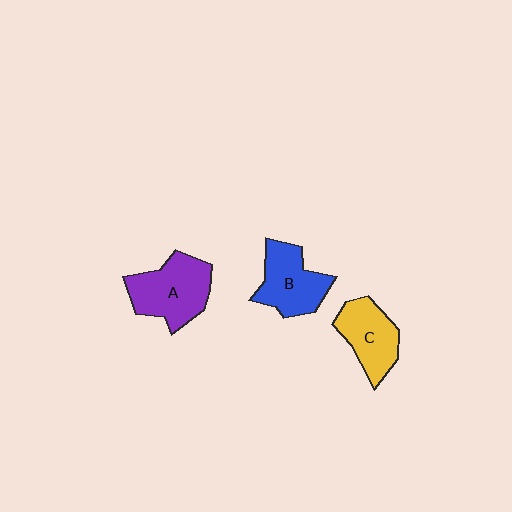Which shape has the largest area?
Shape A (purple).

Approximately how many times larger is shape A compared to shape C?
Approximately 1.3 times.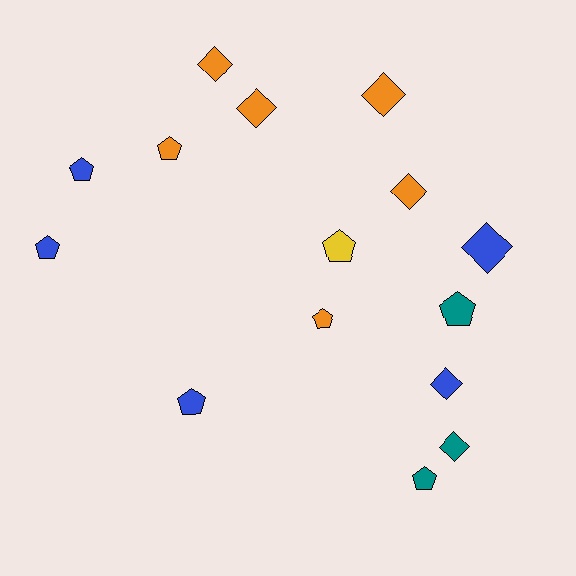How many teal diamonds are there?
There is 1 teal diamond.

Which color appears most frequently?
Orange, with 6 objects.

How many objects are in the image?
There are 15 objects.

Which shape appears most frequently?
Pentagon, with 8 objects.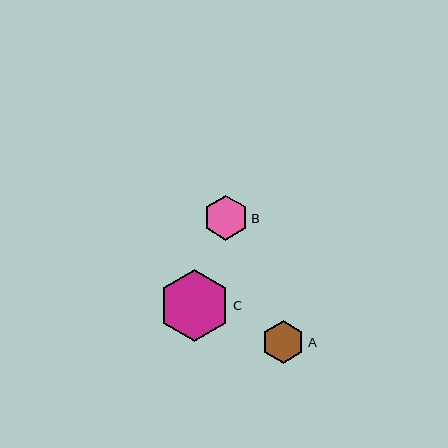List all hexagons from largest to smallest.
From largest to smallest: C, B, A.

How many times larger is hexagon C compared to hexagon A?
Hexagon C is approximately 1.7 times the size of hexagon A.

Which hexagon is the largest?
Hexagon C is the largest with a size of approximately 72 pixels.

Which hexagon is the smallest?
Hexagon A is the smallest with a size of approximately 43 pixels.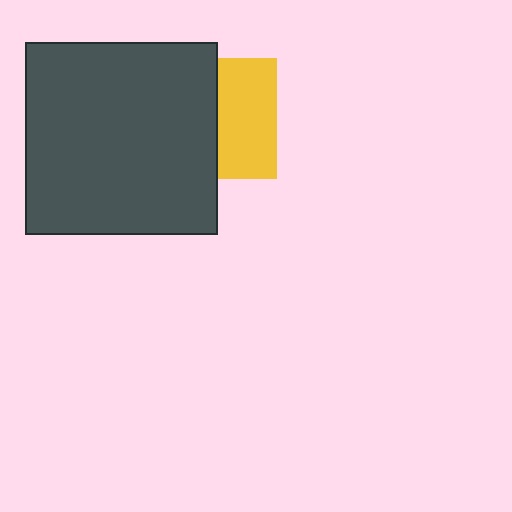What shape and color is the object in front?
The object in front is a dark gray square.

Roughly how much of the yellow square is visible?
About half of it is visible (roughly 49%).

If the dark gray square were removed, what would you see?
You would see the complete yellow square.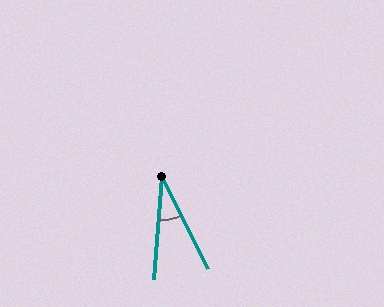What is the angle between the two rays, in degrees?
Approximately 31 degrees.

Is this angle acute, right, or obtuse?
It is acute.